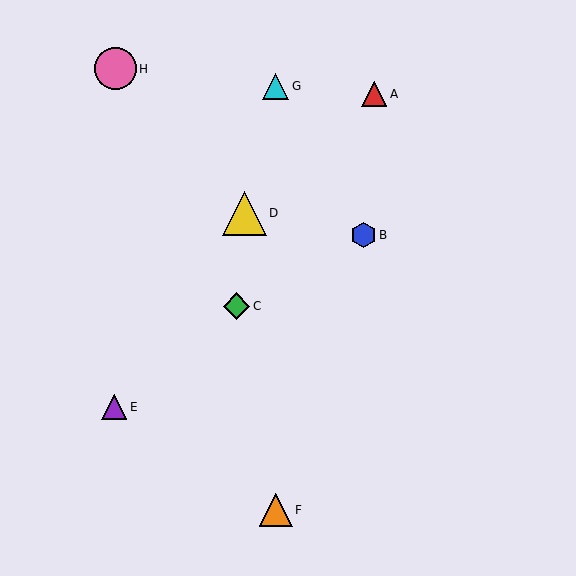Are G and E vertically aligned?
No, G is at x≈276 and E is at x≈114.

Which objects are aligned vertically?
Objects F, G are aligned vertically.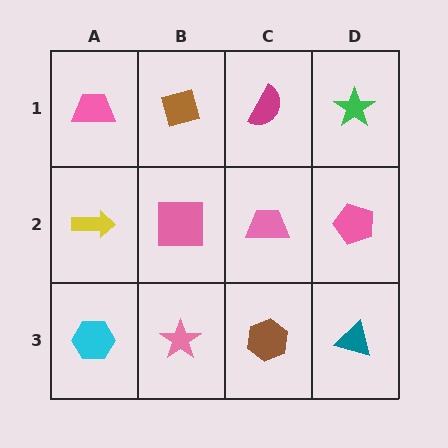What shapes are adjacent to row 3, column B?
A pink square (row 2, column B), a cyan hexagon (row 3, column A), a brown hexagon (row 3, column C).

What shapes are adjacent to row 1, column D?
A pink pentagon (row 2, column D), a magenta semicircle (row 1, column C).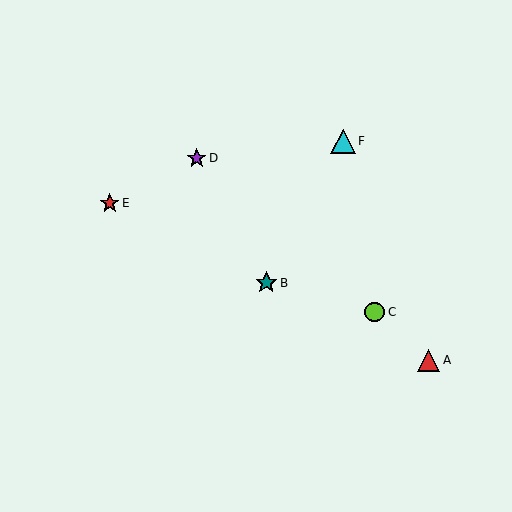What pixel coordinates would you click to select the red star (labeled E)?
Click at (110, 203) to select the red star E.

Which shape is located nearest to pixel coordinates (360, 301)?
The lime circle (labeled C) at (375, 312) is nearest to that location.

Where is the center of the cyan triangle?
The center of the cyan triangle is at (343, 141).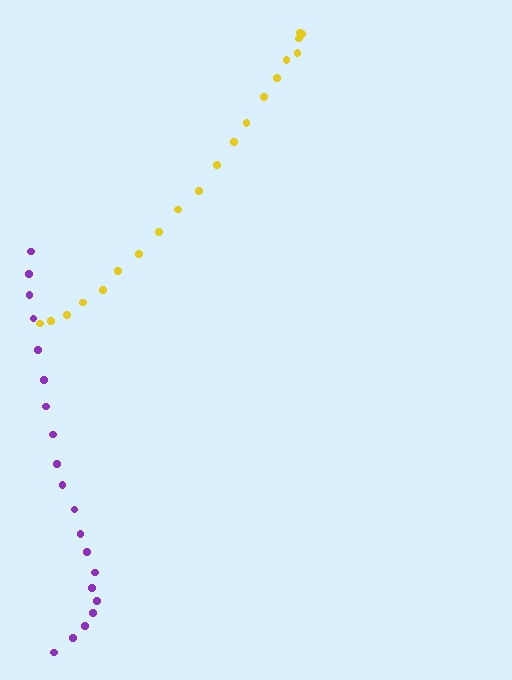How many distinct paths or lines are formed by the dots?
There are 2 distinct paths.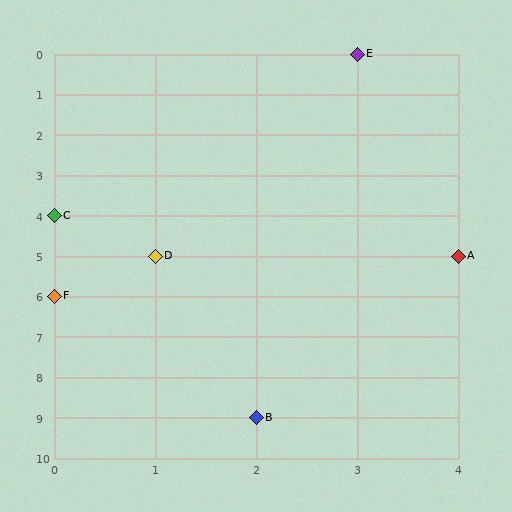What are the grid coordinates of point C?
Point C is at grid coordinates (0, 4).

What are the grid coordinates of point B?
Point B is at grid coordinates (2, 9).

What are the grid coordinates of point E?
Point E is at grid coordinates (3, 0).